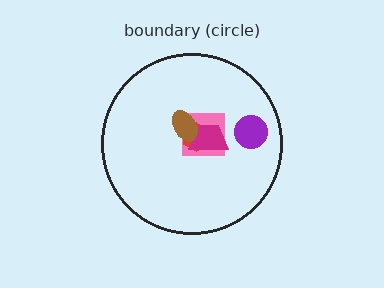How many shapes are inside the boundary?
5 inside, 0 outside.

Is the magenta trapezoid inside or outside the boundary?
Inside.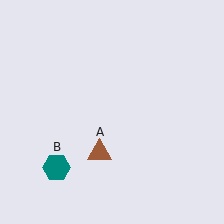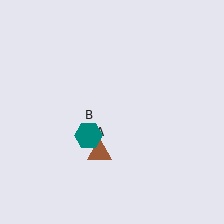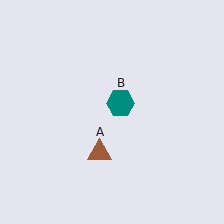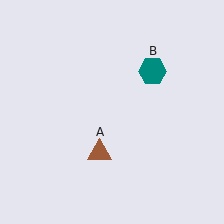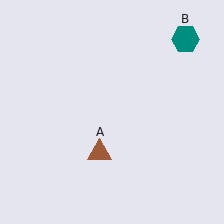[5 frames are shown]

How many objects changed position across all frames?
1 object changed position: teal hexagon (object B).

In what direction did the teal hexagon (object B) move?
The teal hexagon (object B) moved up and to the right.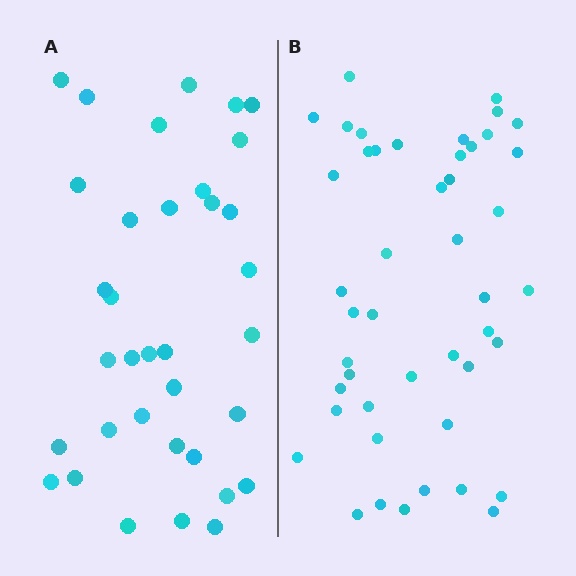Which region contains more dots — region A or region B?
Region B (the right region) has more dots.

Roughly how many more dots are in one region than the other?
Region B has roughly 12 or so more dots than region A.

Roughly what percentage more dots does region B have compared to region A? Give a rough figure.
About 30% more.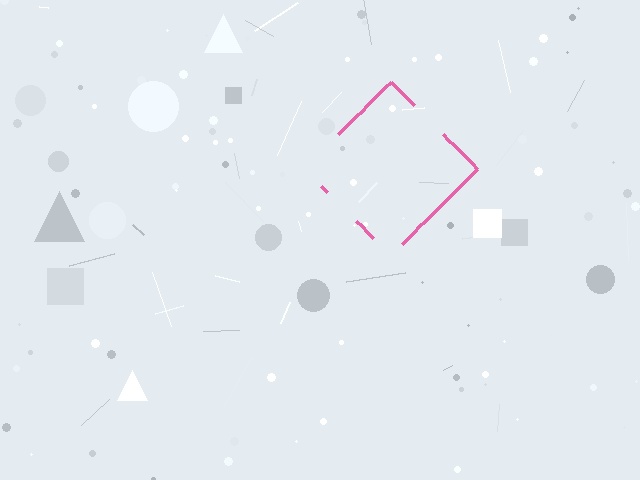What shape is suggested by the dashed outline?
The dashed outline suggests a diamond.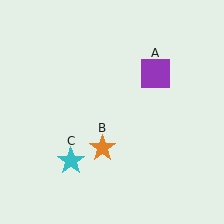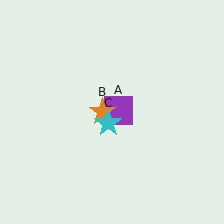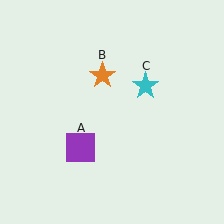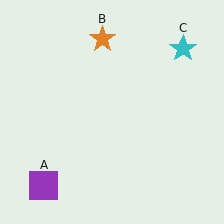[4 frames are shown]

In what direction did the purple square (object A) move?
The purple square (object A) moved down and to the left.